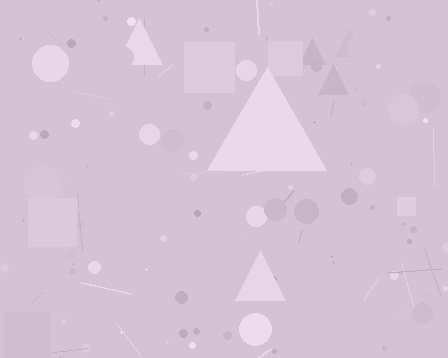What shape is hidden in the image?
A triangle is hidden in the image.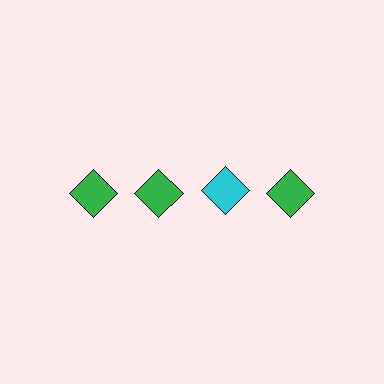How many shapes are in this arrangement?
There are 4 shapes arranged in a grid pattern.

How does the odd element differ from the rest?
It has a different color: cyan instead of green.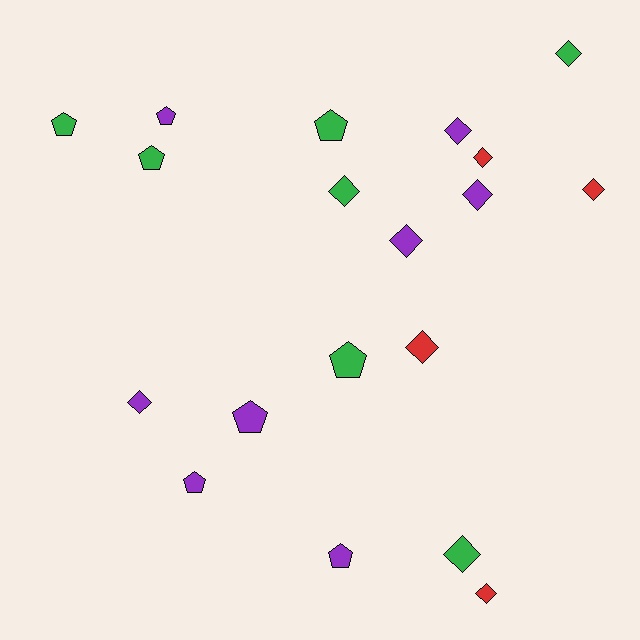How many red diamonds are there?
There are 4 red diamonds.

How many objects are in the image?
There are 19 objects.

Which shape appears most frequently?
Diamond, with 11 objects.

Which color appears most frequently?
Purple, with 8 objects.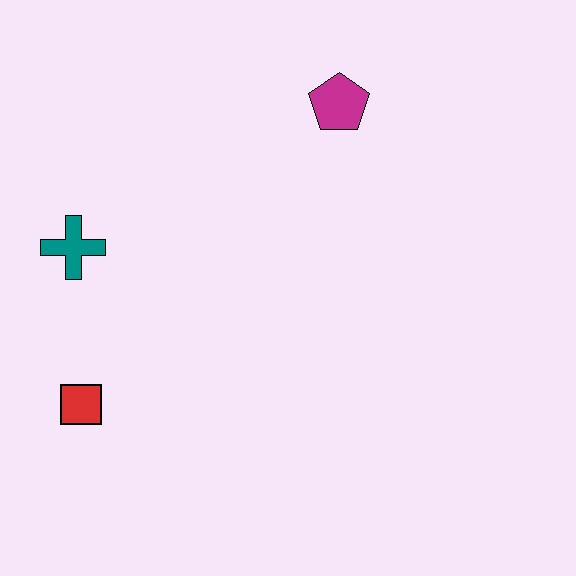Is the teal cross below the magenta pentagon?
Yes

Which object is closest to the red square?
The teal cross is closest to the red square.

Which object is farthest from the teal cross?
The magenta pentagon is farthest from the teal cross.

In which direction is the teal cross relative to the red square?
The teal cross is above the red square.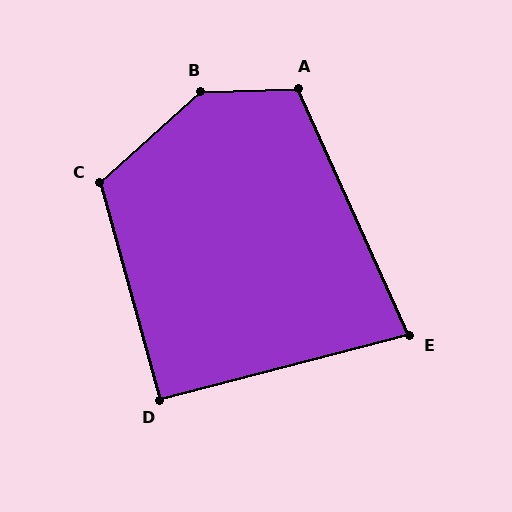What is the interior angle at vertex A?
Approximately 112 degrees (obtuse).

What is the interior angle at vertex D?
Approximately 91 degrees (approximately right).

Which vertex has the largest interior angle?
B, at approximately 140 degrees.